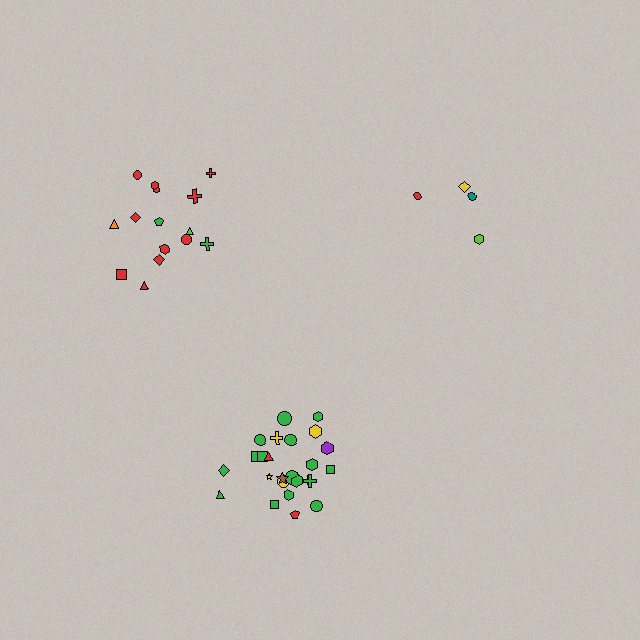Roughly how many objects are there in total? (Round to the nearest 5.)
Roughly 45 objects in total.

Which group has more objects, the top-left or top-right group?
The top-left group.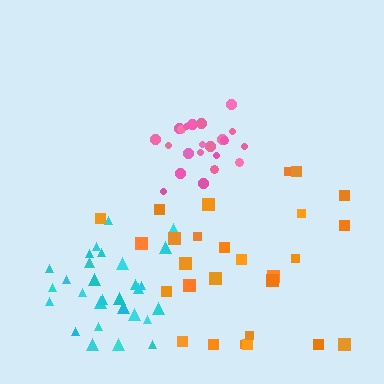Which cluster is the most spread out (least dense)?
Orange.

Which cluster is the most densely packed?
Pink.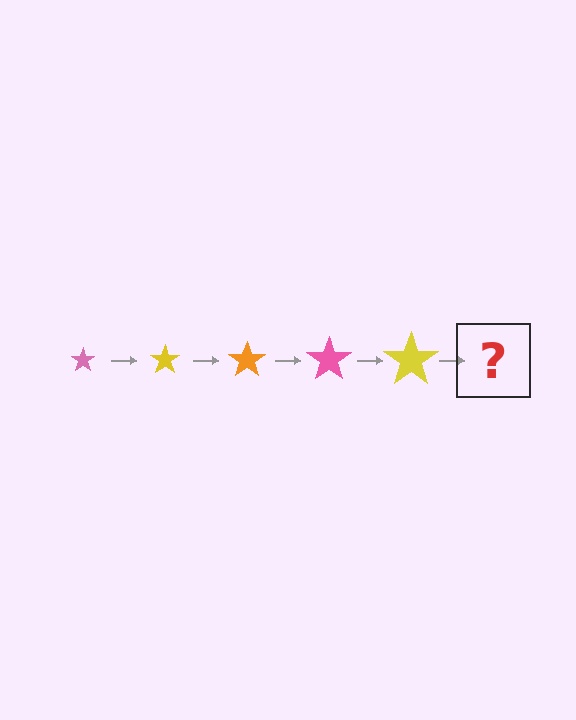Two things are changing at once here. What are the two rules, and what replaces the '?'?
The two rules are that the star grows larger each step and the color cycles through pink, yellow, and orange. The '?' should be an orange star, larger than the previous one.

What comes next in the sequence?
The next element should be an orange star, larger than the previous one.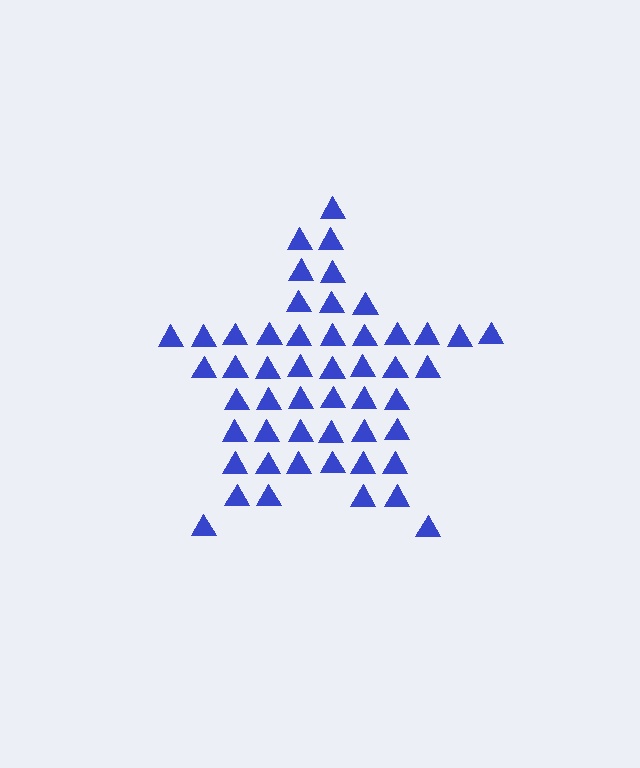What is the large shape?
The large shape is a star.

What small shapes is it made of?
It is made of small triangles.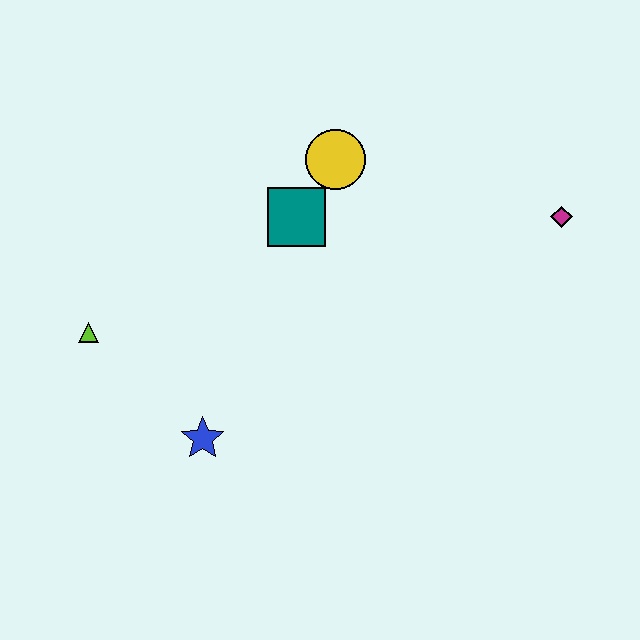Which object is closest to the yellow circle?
The teal square is closest to the yellow circle.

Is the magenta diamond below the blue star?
No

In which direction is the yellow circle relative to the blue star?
The yellow circle is above the blue star.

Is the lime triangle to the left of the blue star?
Yes